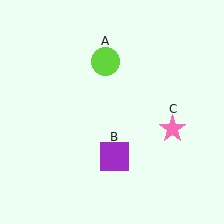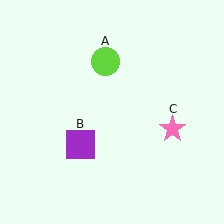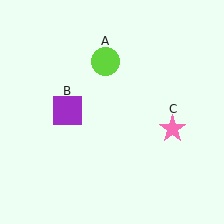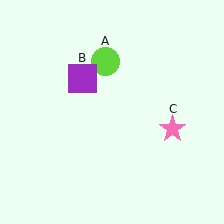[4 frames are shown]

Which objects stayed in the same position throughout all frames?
Lime circle (object A) and pink star (object C) remained stationary.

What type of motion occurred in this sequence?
The purple square (object B) rotated clockwise around the center of the scene.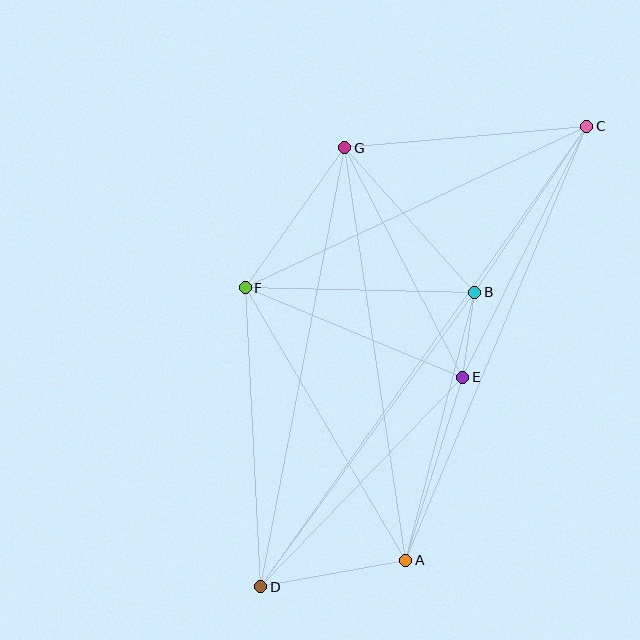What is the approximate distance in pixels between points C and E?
The distance between C and E is approximately 280 pixels.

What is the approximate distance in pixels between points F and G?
The distance between F and G is approximately 172 pixels.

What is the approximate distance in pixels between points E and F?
The distance between E and F is approximately 235 pixels.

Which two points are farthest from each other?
Points C and D are farthest from each other.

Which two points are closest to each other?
Points B and E are closest to each other.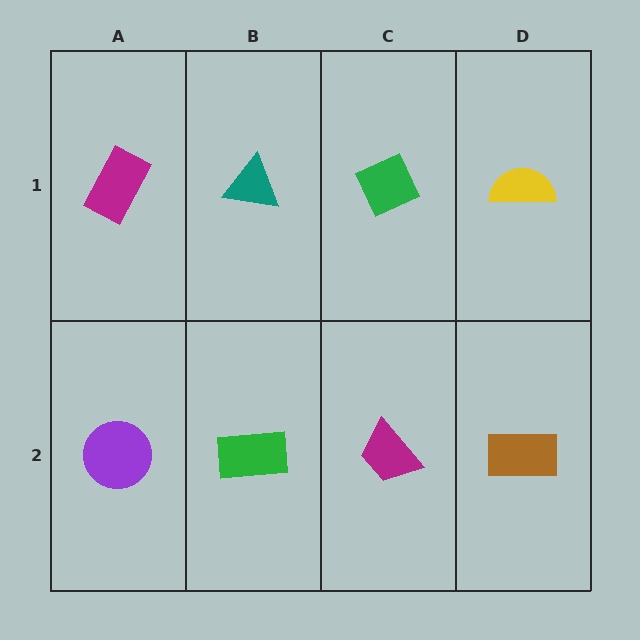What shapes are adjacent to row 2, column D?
A yellow semicircle (row 1, column D), a magenta trapezoid (row 2, column C).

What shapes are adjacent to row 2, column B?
A teal triangle (row 1, column B), a purple circle (row 2, column A), a magenta trapezoid (row 2, column C).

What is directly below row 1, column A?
A purple circle.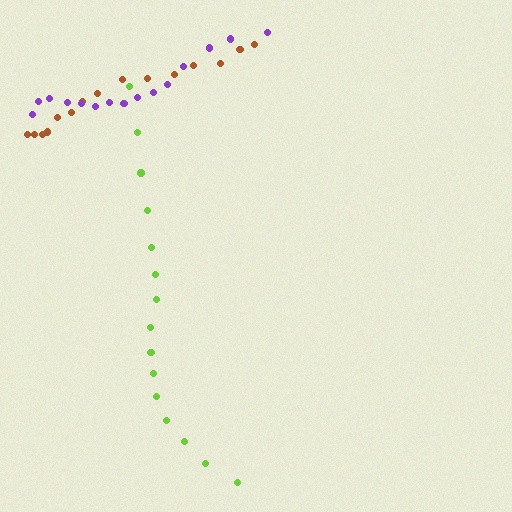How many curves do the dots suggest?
There are 3 distinct paths.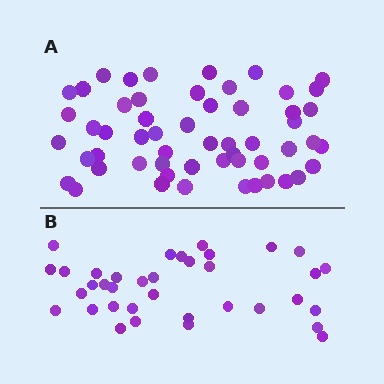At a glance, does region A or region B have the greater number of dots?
Region A (the top region) has more dots.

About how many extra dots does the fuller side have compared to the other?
Region A has approximately 20 more dots than region B.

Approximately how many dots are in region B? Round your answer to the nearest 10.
About 40 dots. (The exact count is 36, which rounds to 40.)